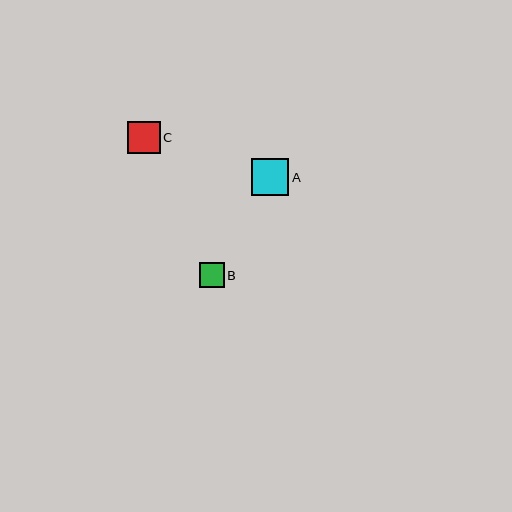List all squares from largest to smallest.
From largest to smallest: A, C, B.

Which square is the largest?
Square A is the largest with a size of approximately 37 pixels.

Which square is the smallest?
Square B is the smallest with a size of approximately 24 pixels.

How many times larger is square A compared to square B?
Square A is approximately 1.5 times the size of square B.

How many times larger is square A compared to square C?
Square A is approximately 1.2 times the size of square C.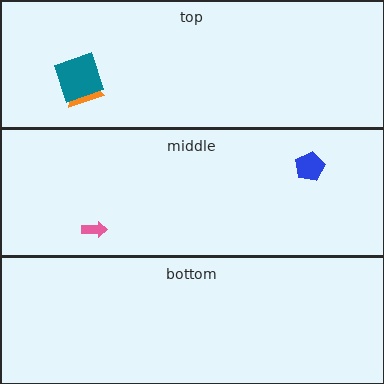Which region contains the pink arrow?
The middle region.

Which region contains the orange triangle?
The top region.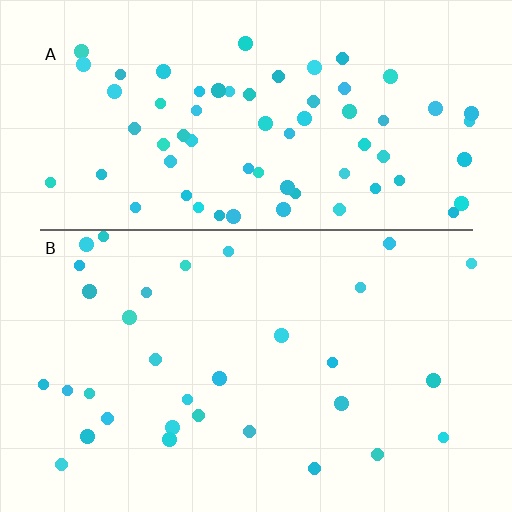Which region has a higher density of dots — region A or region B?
A (the top).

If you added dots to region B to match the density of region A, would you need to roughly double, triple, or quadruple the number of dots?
Approximately double.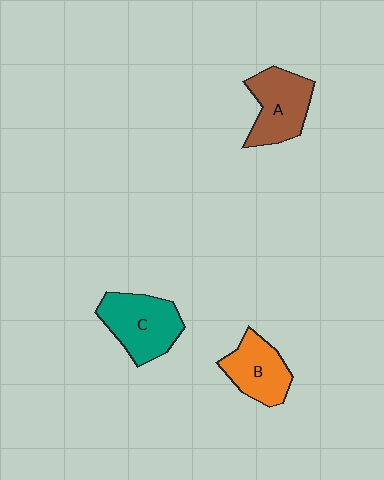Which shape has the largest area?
Shape C (teal).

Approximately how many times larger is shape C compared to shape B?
Approximately 1.2 times.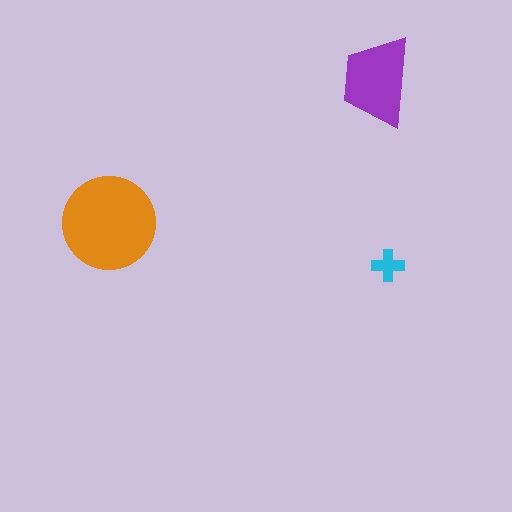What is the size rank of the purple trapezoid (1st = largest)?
2nd.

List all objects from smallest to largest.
The cyan cross, the purple trapezoid, the orange circle.